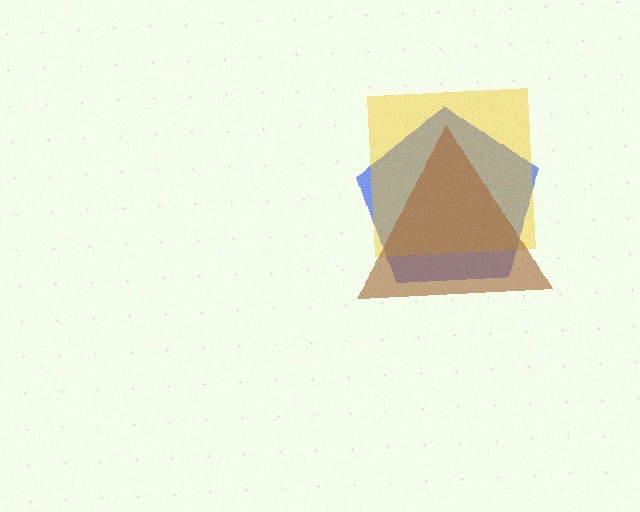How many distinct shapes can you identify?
There are 3 distinct shapes: a blue pentagon, a yellow square, a brown triangle.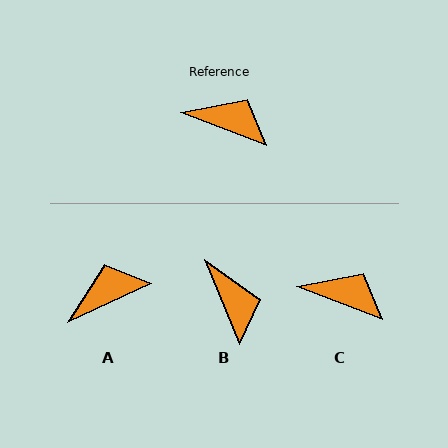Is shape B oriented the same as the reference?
No, it is off by about 47 degrees.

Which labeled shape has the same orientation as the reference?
C.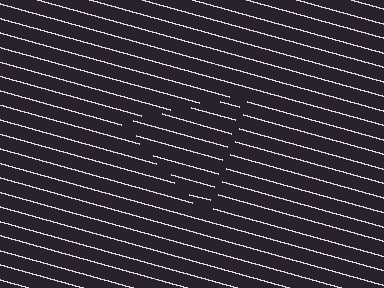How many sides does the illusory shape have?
3 sides — the line-ends trace a triangle.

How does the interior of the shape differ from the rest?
The interior of the shape contains the same grating, shifted by half a period — the contour is defined by the phase discontinuity where line-ends from the inner and outer gratings abut.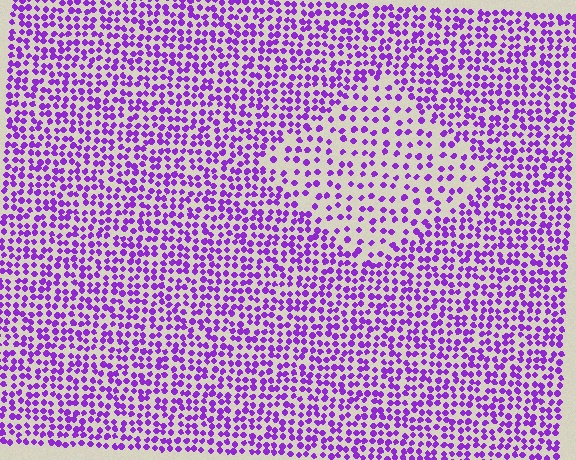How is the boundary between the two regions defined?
The boundary is defined by a change in element density (approximately 1.9x ratio). All elements are the same color, size, and shape.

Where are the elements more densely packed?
The elements are more densely packed outside the diamond boundary.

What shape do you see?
I see a diamond.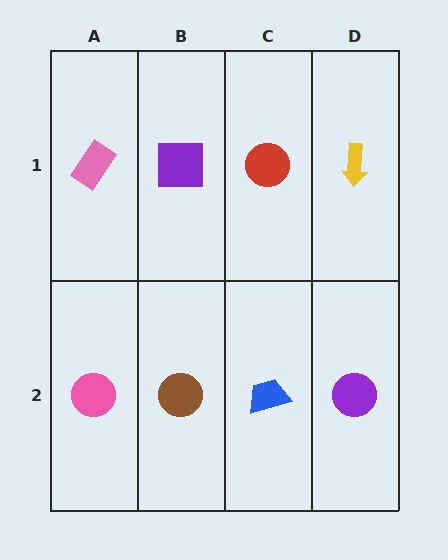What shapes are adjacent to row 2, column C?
A red circle (row 1, column C), a brown circle (row 2, column B), a purple circle (row 2, column D).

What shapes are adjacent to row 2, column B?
A purple square (row 1, column B), a pink circle (row 2, column A), a blue trapezoid (row 2, column C).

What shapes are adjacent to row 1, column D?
A purple circle (row 2, column D), a red circle (row 1, column C).